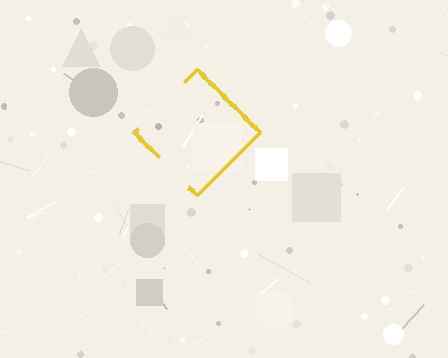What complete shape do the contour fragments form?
The contour fragments form a diamond.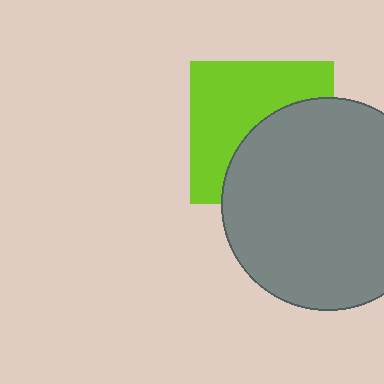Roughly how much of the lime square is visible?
About half of it is visible (roughly 54%).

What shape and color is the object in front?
The object in front is a gray circle.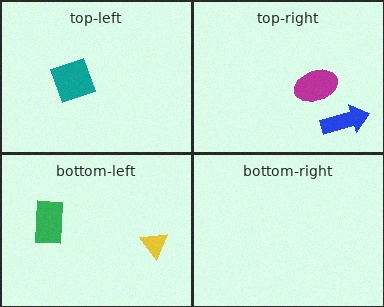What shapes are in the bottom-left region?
The green rectangle, the yellow triangle.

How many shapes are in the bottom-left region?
2.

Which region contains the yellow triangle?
The bottom-left region.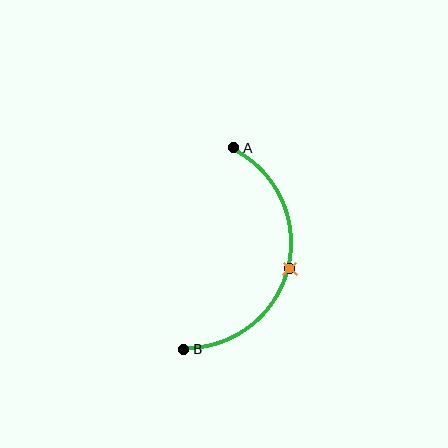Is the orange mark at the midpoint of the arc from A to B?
Yes. The orange mark lies on the arc at equal arc-length from both A and B — it is the arc midpoint.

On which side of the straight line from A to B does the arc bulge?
The arc bulges to the right of the straight line connecting A and B.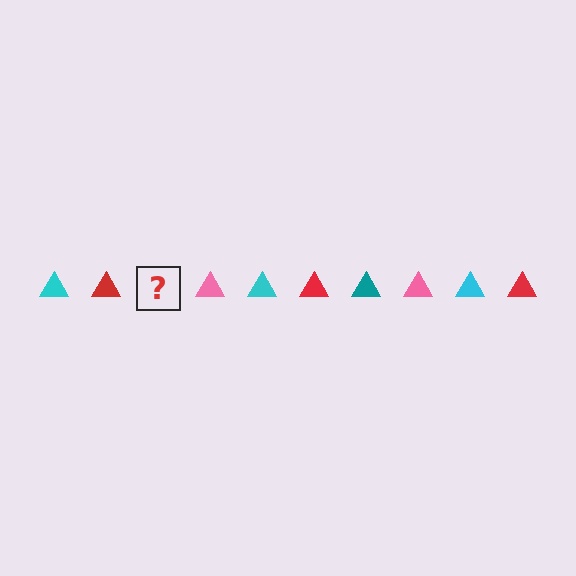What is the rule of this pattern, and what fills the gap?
The rule is that the pattern cycles through cyan, red, teal, pink triangles. The gap should be filled with a teal triangle.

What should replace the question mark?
The question mark should be replaced with a teal triangle.